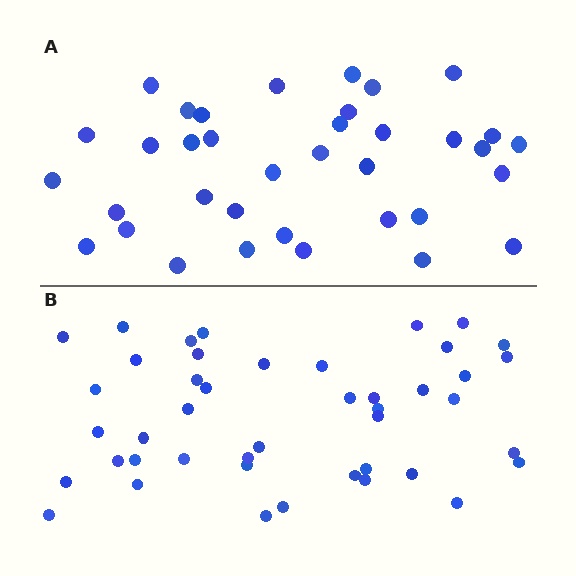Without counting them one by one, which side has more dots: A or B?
Region B (the bottom region) has more dots.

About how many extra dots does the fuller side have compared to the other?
Region B has roughly 8 or so more dots than region A.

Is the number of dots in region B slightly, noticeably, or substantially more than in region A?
Region B has only slightly more — the two regions are fairly close. The ratio is roughly 1.2 to 1.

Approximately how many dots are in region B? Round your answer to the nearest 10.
About 40 dots. (The exact count is 44, which rounds to 40.)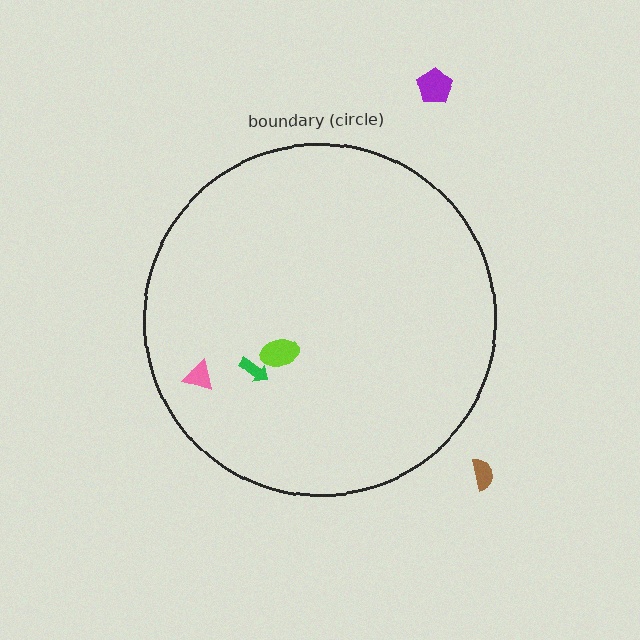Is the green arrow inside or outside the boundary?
Inside.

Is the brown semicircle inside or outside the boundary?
Outside.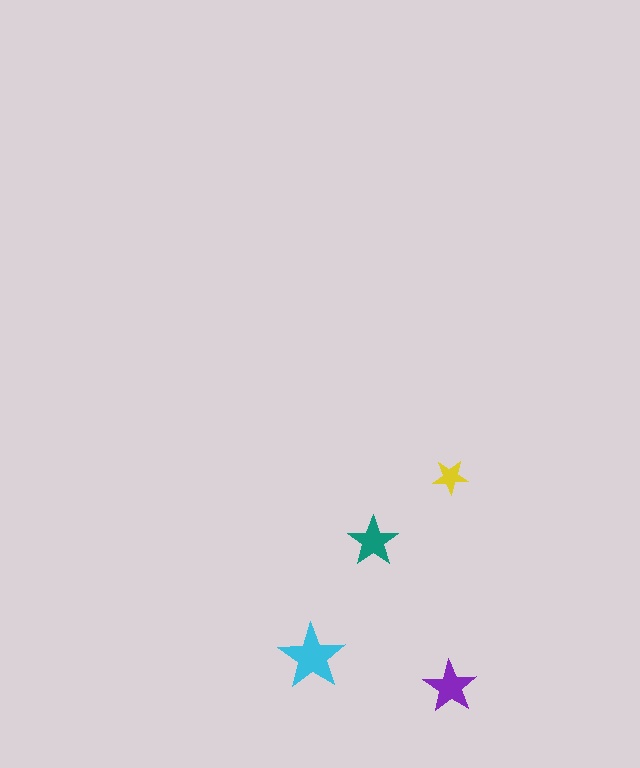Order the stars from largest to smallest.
the cyan one, the purple one, the teal one, the yellow one.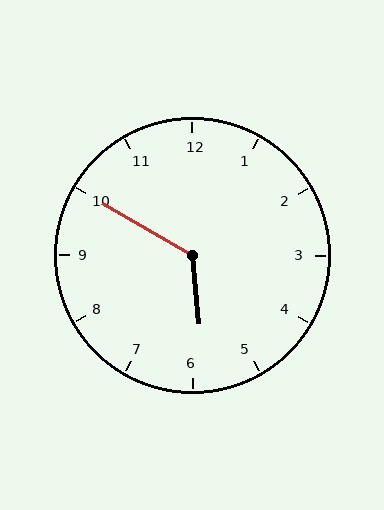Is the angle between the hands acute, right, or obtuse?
It is obtuse.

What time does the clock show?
5:50.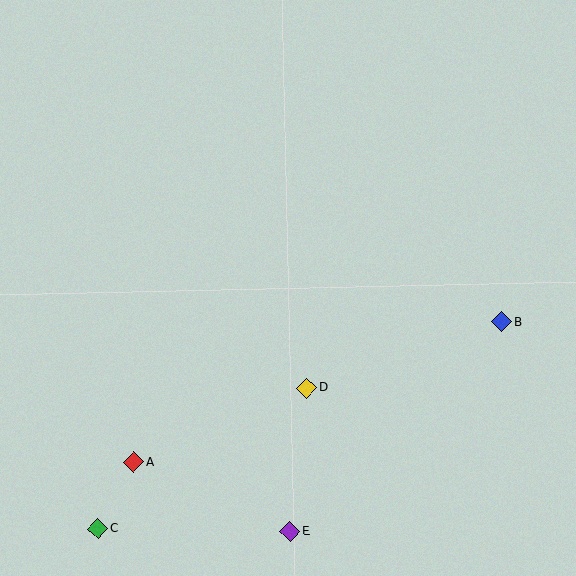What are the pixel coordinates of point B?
Point B is at (502, 322).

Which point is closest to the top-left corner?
Point A is closest to the top-left corner.